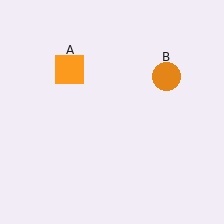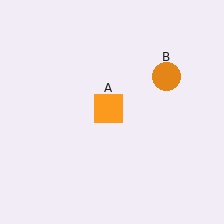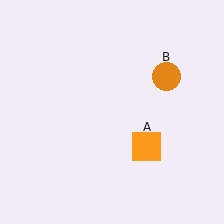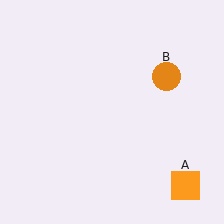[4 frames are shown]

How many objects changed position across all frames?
1 object changed position: orange square (object A).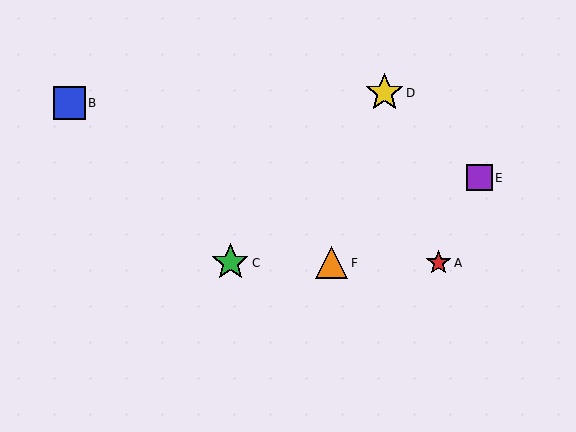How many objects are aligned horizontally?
3 objects (A, C, F) are aligned horizontally.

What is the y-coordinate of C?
Object C is at y≈263.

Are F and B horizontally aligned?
No, F is at y≈263 and B is at y≈103.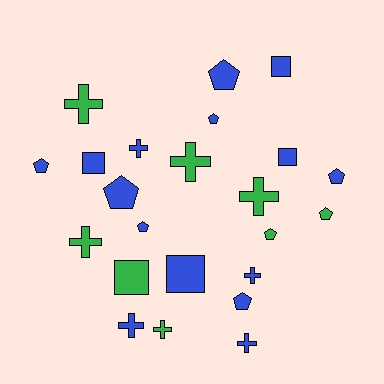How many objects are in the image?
There are 23 objects.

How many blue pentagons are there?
There are 7 blue pentagons.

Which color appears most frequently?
Blue, with 15 objects.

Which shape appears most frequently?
Cross, with 9 objects.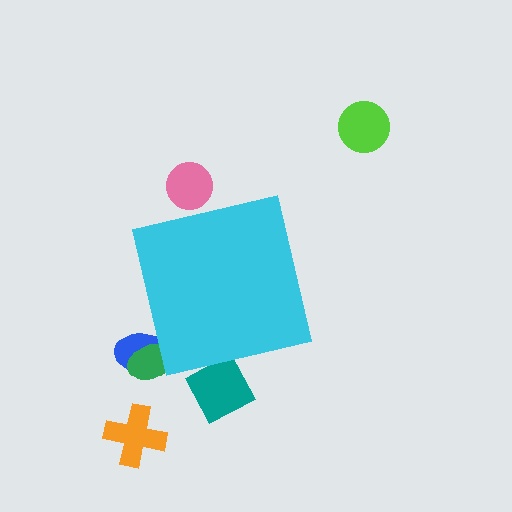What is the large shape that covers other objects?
A cyan square.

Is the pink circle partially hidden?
Yes, the pink circle is partially hidden behind the cyan square.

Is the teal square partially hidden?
Yes, the teal square is partially hidden behind the cyan square.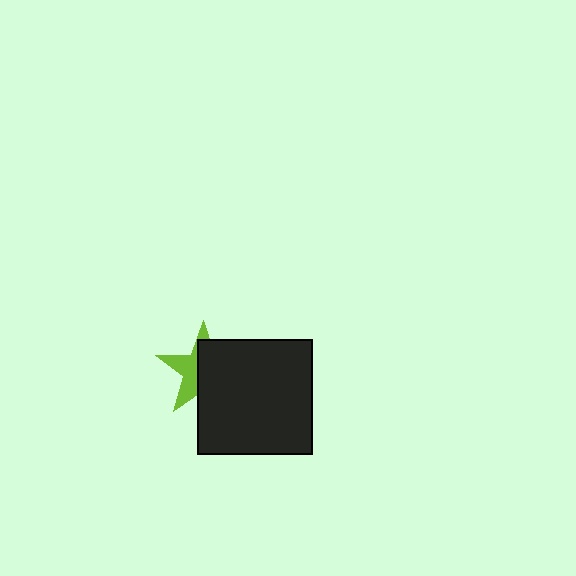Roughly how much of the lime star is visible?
A small part of it is visible (roughly 43%).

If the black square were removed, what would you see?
You would see the complete lime star.